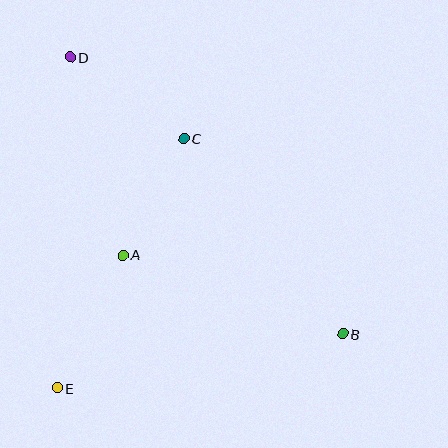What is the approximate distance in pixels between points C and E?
The distance between C and E is approximately 280 pixels.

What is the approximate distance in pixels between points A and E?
The distance between A and E is approximately 148 pixels.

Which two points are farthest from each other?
Points B and D are farthest from each other.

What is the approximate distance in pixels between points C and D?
The distance between C and D is approximately 139 pixels.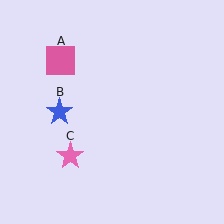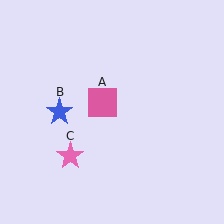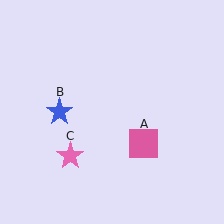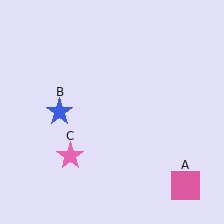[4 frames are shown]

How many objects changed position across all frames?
1 object changed position: pink square (object A).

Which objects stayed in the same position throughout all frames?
Blue star (object B) and pink star (object C) remained stationary.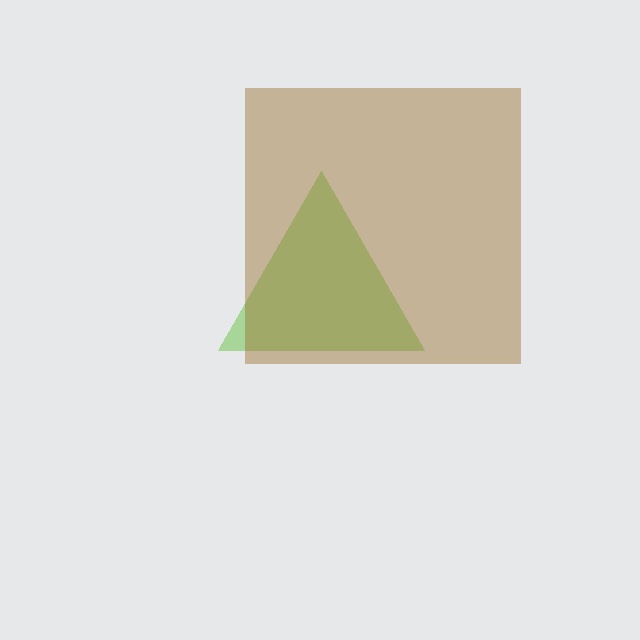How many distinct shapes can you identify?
There are 2 distinct shapes: a lime triangle, a brown square.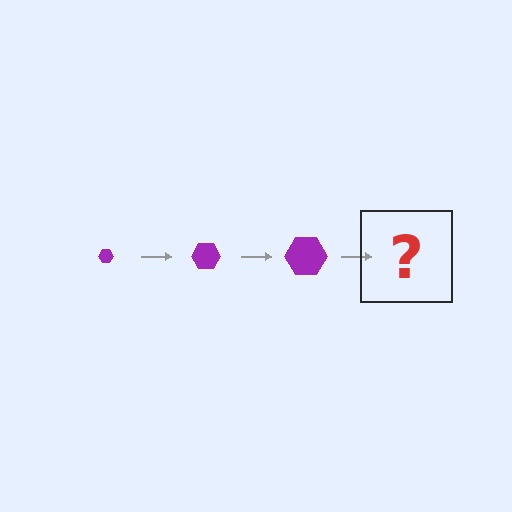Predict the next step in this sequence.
The next step is a purple hexagon, larger than the previous one.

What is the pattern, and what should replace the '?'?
The pattern is that the hexagon gets progressively larger each step. The '?' should be a purple hexagon, larger than the previous one.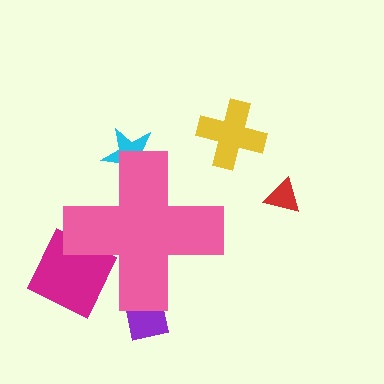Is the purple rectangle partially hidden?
Yes, the purple rectangle is partially hidden behind the pink cross.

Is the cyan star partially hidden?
Yes, the cyan star is partially hidden behind the pink cross.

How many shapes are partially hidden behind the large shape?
3 shapes are partially hidden.